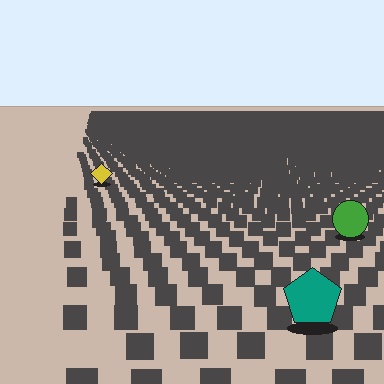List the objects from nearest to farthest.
From nearest to farthest: the teal pentagon, the green circle, the yellow diamond.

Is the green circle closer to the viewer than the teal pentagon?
No. The teal pentagon is closer — you can tell from the texture gradient: the ground texture is coarser near it.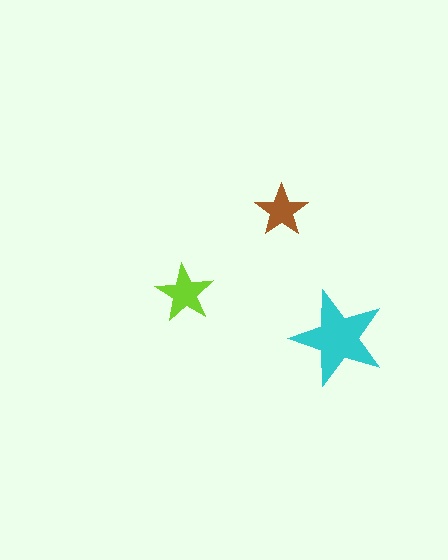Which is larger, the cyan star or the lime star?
The cyan one.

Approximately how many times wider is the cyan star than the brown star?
About 2 times wider.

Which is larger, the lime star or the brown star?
The lime one.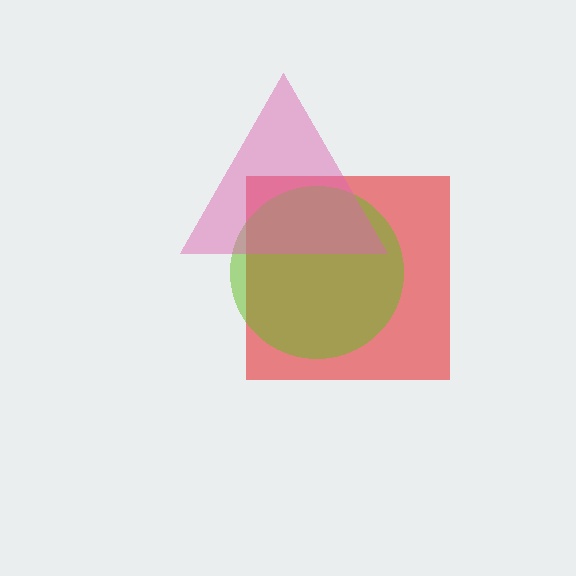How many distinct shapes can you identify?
There are 3 distinct shapes: a red square, a lime circle, a pink triangle.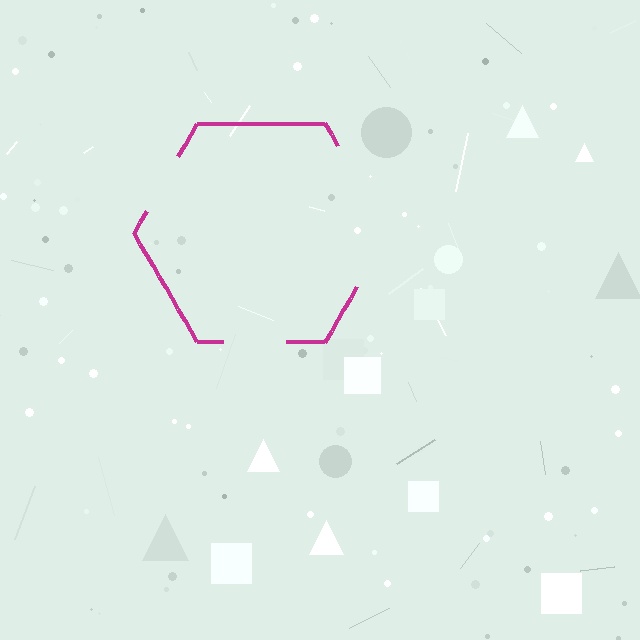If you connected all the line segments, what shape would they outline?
They would outline a hexagon.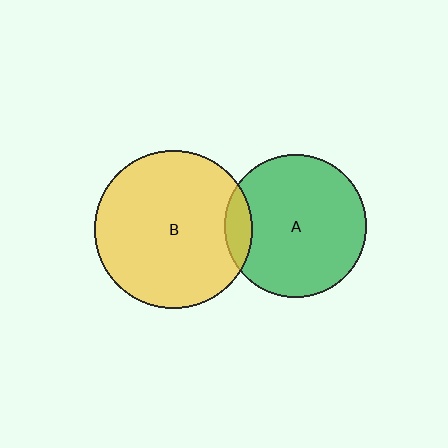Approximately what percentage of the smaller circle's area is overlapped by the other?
Approximately 10%.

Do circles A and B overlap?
Yes.